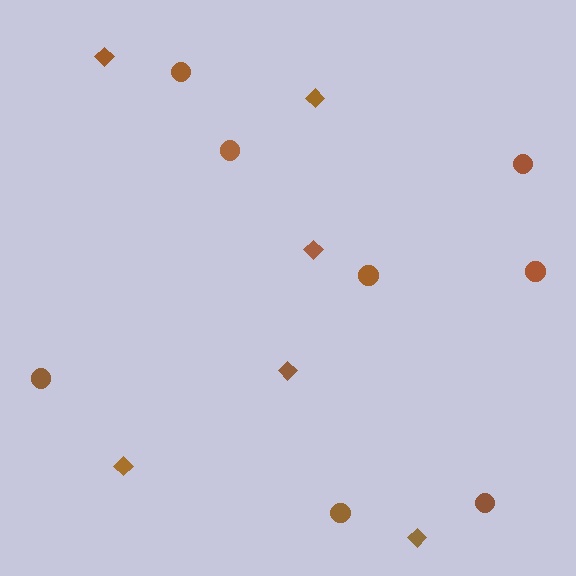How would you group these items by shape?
There are 2 groups: one group of circles (8) and one group of diamonds (6).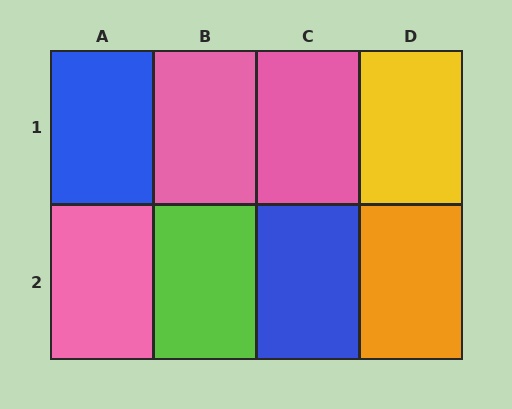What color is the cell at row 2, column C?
Blue.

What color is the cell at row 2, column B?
Lime.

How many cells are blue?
2 cells are blue.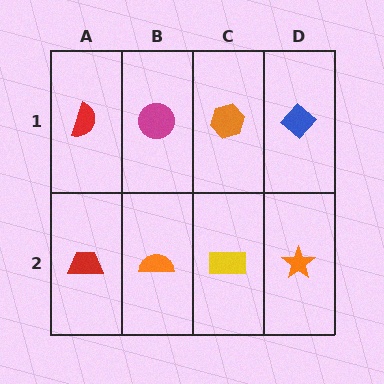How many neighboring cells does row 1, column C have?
3.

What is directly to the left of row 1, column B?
A red semicircle.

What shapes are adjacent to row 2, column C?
An orange hexagon (row 1, column C), an orange semicircle (row 2, column B), an orange star (row 2, column D).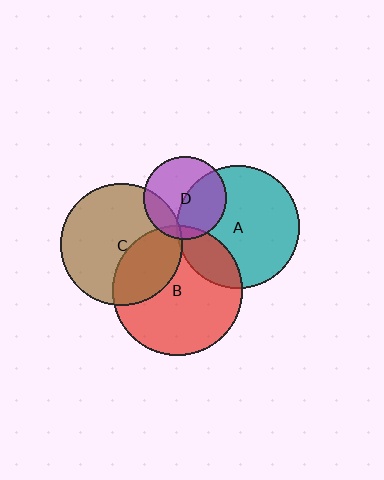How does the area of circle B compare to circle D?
Approximately 2.5 times.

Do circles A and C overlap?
Yes.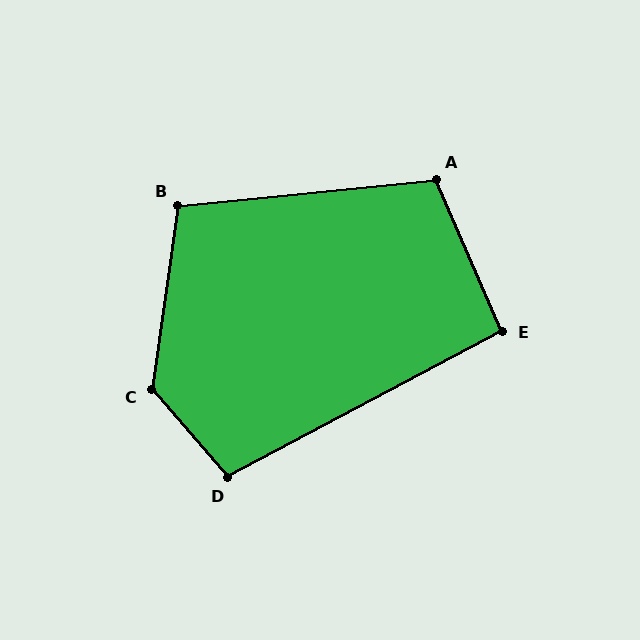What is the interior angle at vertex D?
Approximately 103 degrees (obtuse).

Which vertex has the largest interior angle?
C, at approximately 131 degrees.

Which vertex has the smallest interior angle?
E, at approximately 95 degrees.